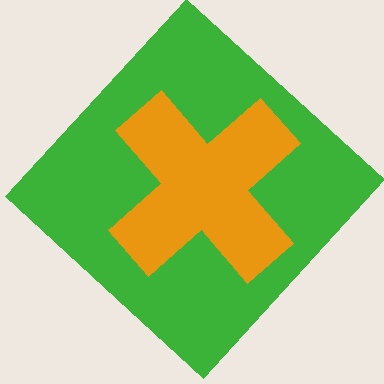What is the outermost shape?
The green diamond.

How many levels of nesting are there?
2.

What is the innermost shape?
The orange cross.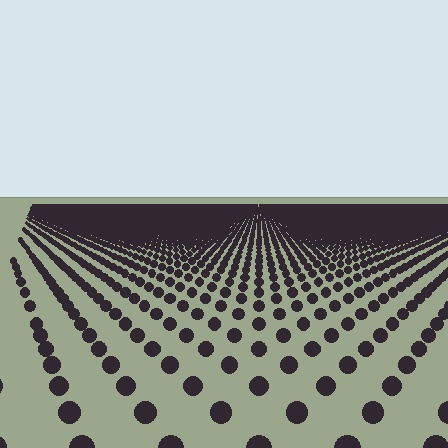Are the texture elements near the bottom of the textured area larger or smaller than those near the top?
Larger. Near the bottom, elements are closer to the viewer and appear at a bigger on-screen size.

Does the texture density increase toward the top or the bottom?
Density increases toward the top.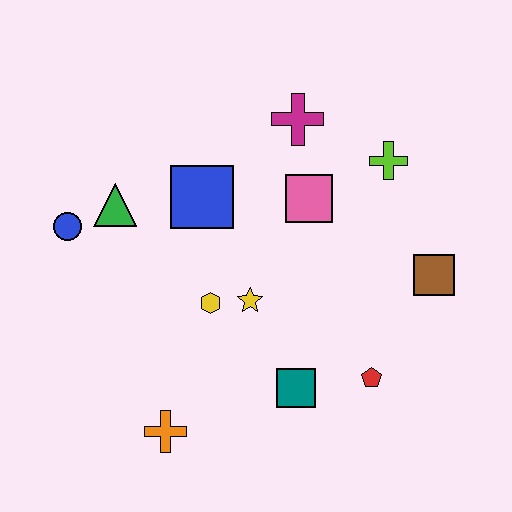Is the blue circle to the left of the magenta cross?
Yes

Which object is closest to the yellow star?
The yellow hexagon is closest to the yellow star.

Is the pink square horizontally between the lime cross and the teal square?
Yes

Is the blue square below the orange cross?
No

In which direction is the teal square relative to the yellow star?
The teal square is below the yellow star.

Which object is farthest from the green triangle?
The brown square is farthest from the green triangle.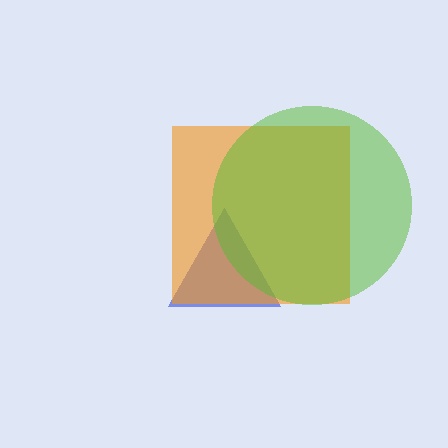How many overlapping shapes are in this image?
There are 3 overlapping shapes in the image.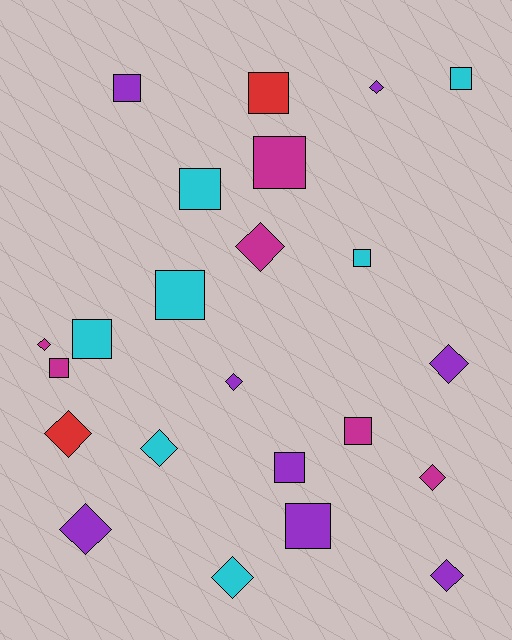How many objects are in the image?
There are 23 objects.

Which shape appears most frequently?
Square, with 12 objects.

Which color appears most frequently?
Purple, with 8 objects.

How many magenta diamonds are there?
There are 3 magenta diamonds.